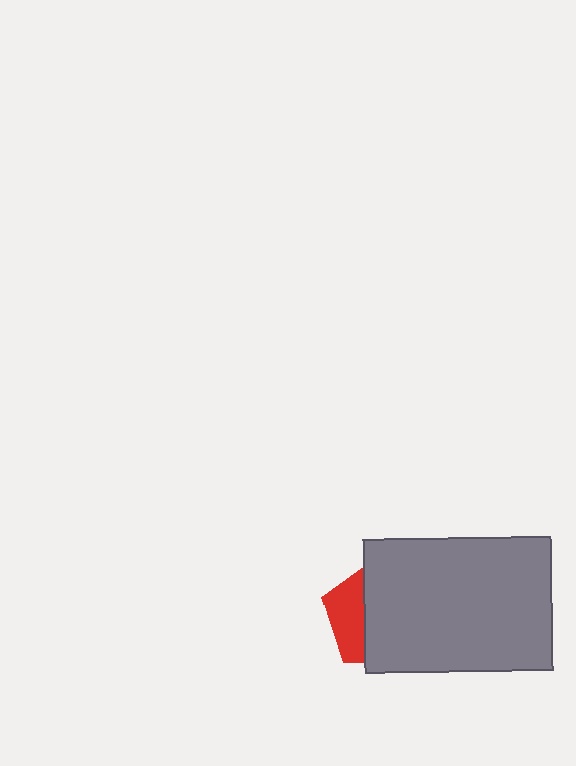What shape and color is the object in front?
The object in front is a gray rectangle.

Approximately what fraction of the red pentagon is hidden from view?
Roughly 67% of the red pentagon is hidden behind the gray rectangle.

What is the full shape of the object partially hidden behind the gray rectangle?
The partially hidden object is a red pentagon.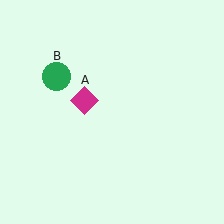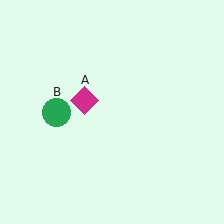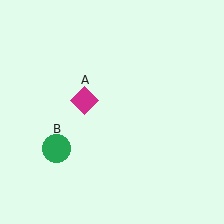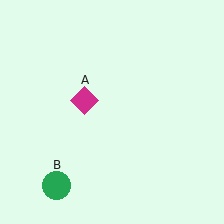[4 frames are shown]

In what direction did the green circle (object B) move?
The green circle (object B) moved down.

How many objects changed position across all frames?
1 object changed position: green circle (object B).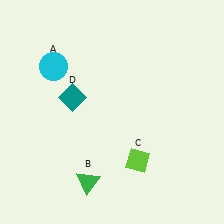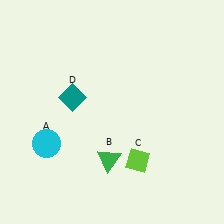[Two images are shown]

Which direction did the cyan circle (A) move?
The cyan circle (A) moved down.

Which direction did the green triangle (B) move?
The green triangle (B) moved up.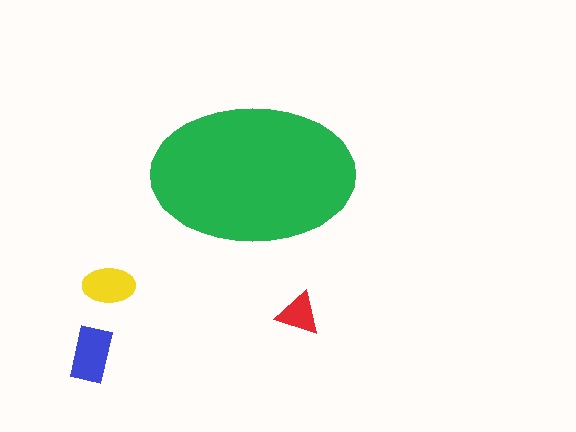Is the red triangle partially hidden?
No, the red triangle is fully visible.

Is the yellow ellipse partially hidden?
No, the yellow ellipse is fully visible.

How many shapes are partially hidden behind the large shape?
0 shapes are partially hidden.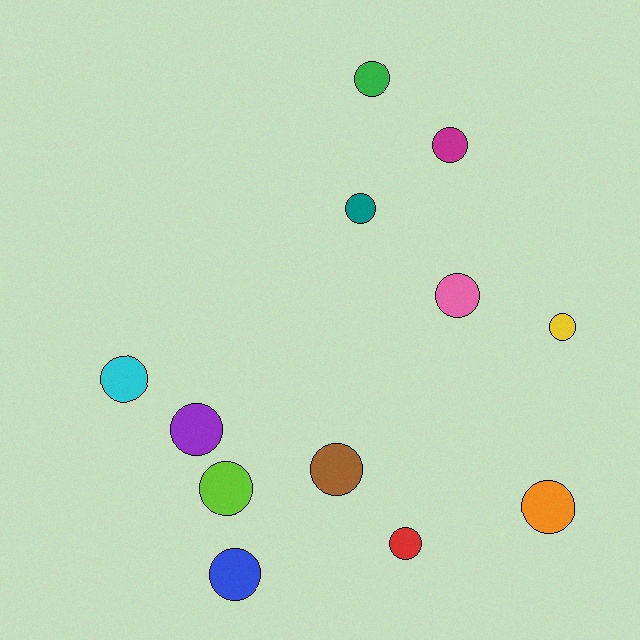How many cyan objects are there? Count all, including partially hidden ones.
There is 1 cyan object.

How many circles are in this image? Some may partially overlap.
There are 12 circles.